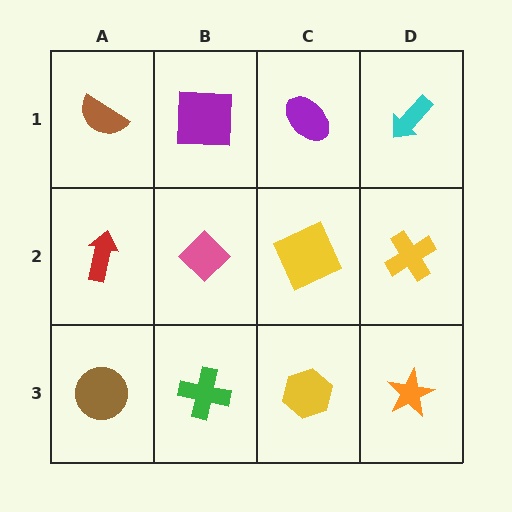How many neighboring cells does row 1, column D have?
2.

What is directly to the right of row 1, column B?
A purple ellipse.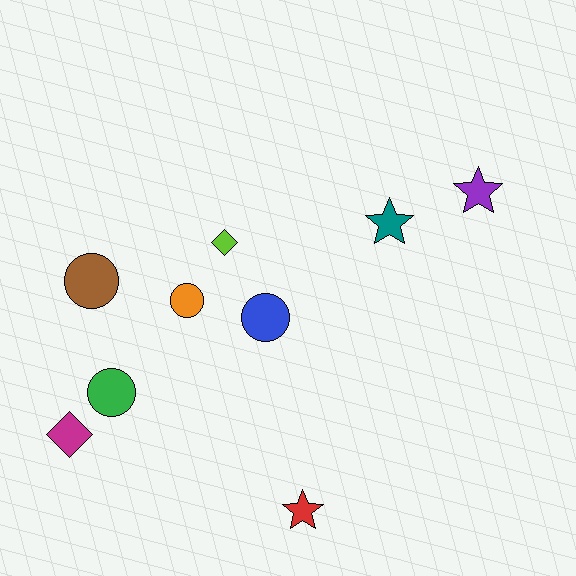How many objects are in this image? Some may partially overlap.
There are 9 objects.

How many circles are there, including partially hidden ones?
There are 4 circles.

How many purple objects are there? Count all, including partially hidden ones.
There is 1 purple object.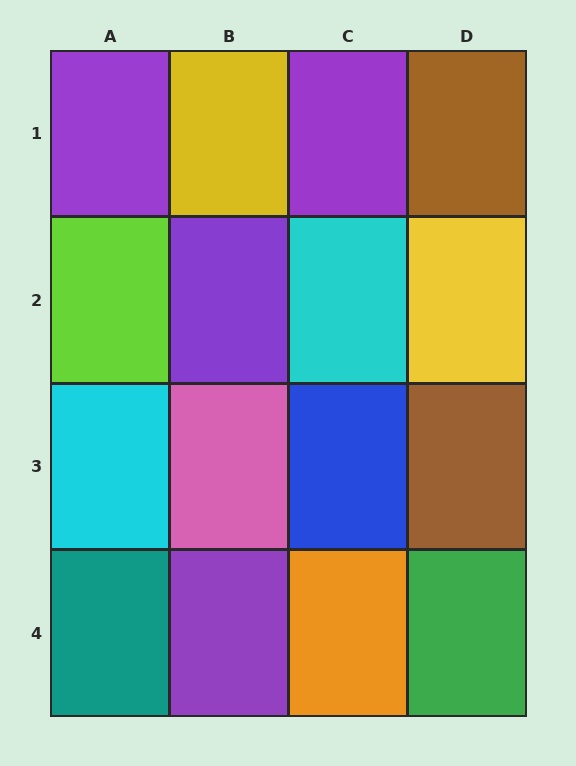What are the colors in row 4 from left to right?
Teal, purple, orange, green.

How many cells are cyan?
2 cells are cyan.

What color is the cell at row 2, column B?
Purple.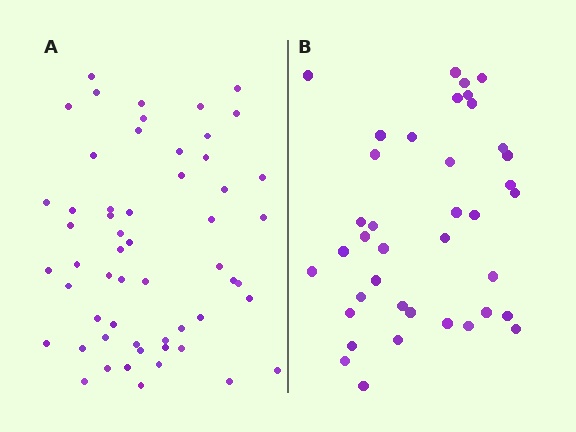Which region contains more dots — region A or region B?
Region A (the left region) has more dots.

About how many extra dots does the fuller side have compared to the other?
Region A has approximately 15 more dots than region B.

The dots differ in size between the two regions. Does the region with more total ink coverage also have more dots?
No. Region B has more total ink coverage because its dots are larger, but region A actually contains more individual dots. Total area can be misleading — the number of items is what matters here.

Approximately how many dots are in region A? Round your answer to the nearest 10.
About 60 dots. (The exact count is 56, which rounds to 60.)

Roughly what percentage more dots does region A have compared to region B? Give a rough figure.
About 45% more.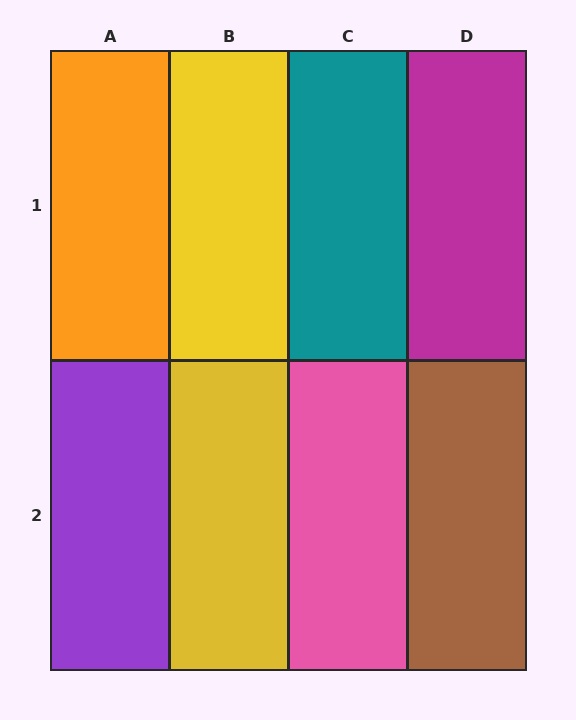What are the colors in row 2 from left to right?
Purple, yellow, pink, brown.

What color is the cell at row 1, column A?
Orange.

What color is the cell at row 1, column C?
Teal.